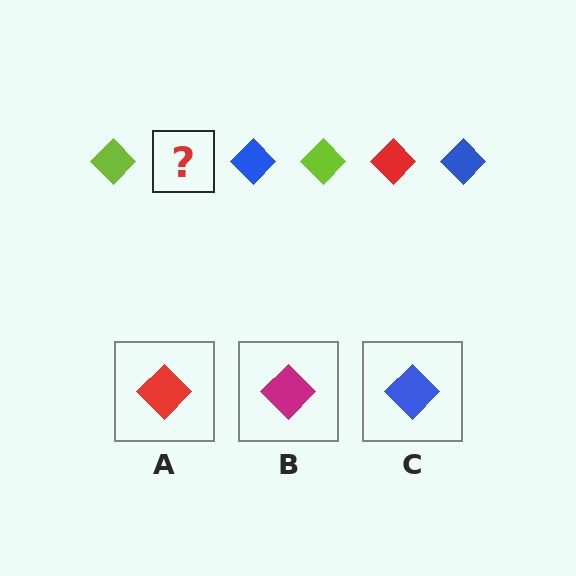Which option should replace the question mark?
Option A.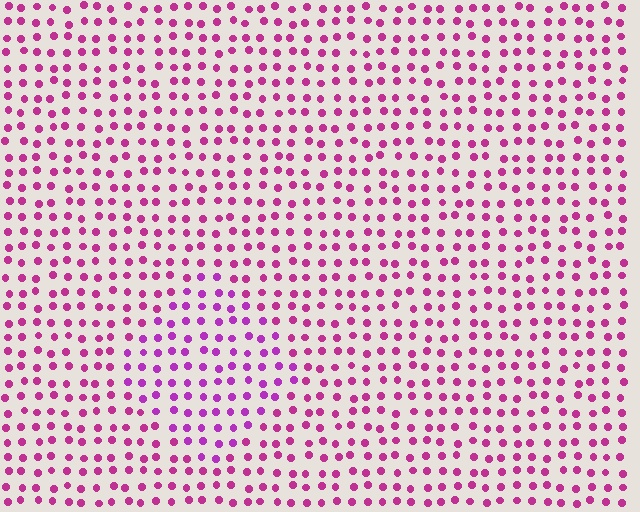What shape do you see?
I see a diamond.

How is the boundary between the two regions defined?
The boundary is defined purely by a slight shift in hue (about 24 degrees). Spacing, size, and orientation are identical on both sides.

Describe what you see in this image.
The image is filled with small magenta elements in a uniform arrangement. A diamond-shaped region is visible where the elements are tinted to a slightly different hue, forming a subtle color boundary.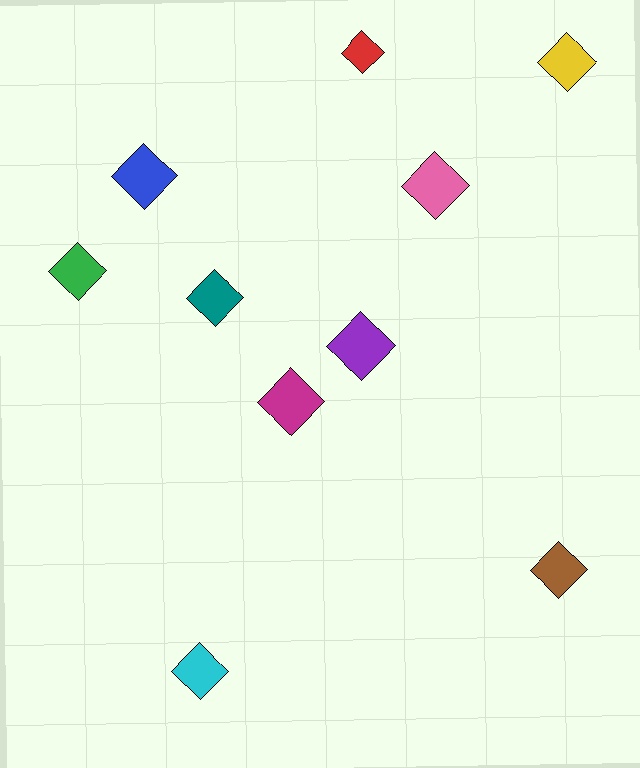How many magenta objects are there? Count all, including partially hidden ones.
There is 1 magenta object.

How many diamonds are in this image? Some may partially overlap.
There are 10 diamonds.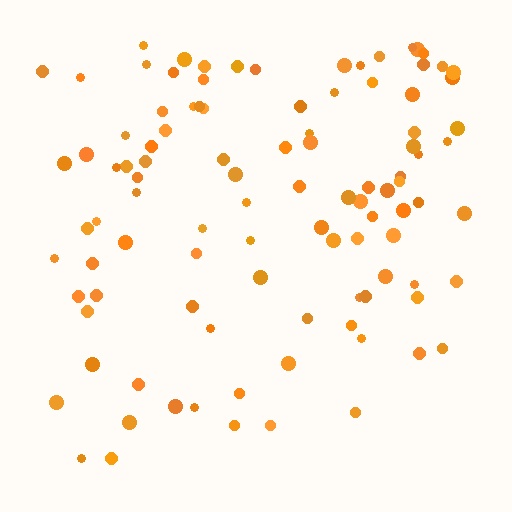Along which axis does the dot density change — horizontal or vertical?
Vertical.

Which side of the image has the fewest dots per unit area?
The bottom.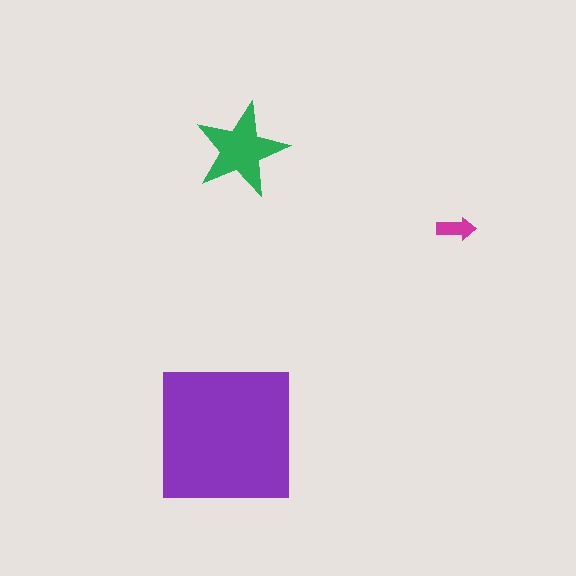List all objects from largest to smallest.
The purple square, the green star, the magenta arrow.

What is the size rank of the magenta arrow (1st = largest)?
3rd.